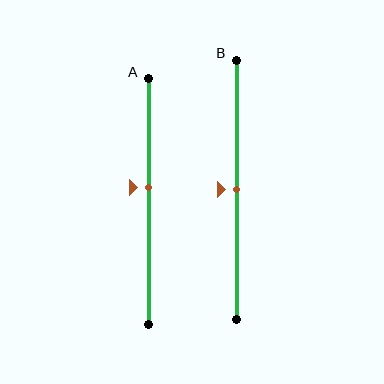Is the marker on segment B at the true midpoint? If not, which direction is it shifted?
Yes, the marker on segment B is at the true midpoint.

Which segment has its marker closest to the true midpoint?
Segment B has its marker closest to the true midpoint.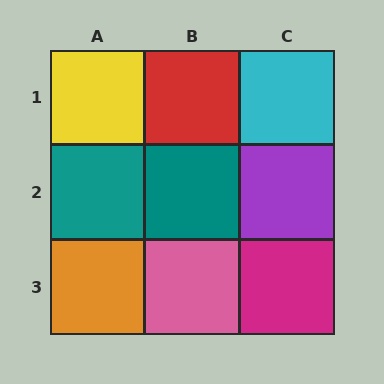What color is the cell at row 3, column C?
Magenta.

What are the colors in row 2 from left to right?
Teal, teal, purple.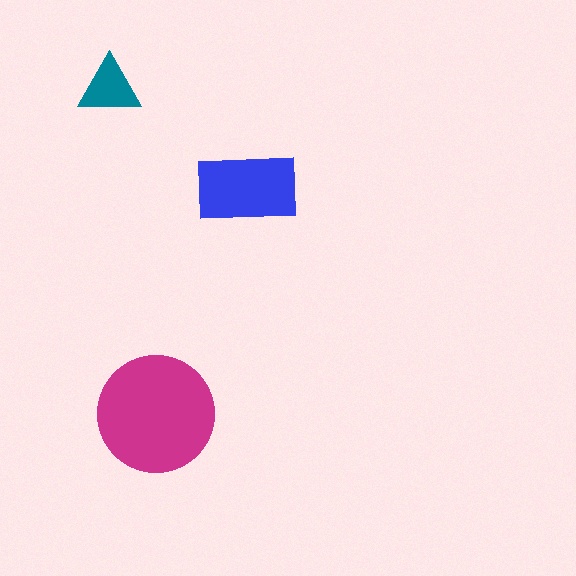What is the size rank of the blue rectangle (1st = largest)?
2nd.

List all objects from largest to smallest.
The magenta circle, the blue rectangle, the teal triangle.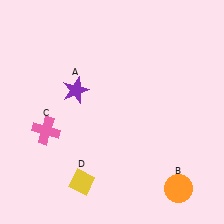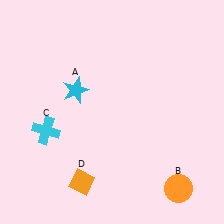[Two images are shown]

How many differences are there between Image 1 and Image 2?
There are 3 differences between the two images.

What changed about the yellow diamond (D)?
In Image 1, D is yellow. In Image 2, it changed to orange.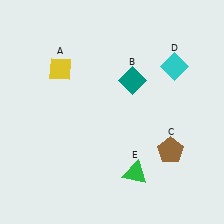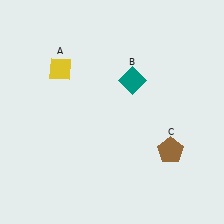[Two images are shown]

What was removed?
The cyan diamond (D), the green triangle (E) were removed in Image 2.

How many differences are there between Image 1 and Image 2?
There are 2 differences between the two images.